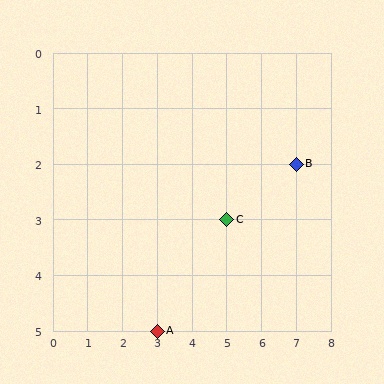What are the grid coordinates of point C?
Point C is at grid coordinates (5, 3).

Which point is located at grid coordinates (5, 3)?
Point C is at (5, 3).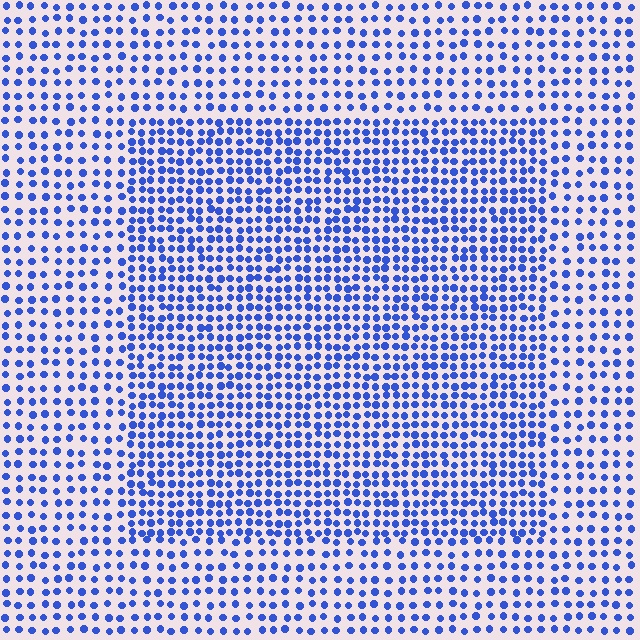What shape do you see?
I see a rectangle.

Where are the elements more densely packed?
The elements are more densely packed inside the rectangle boundary.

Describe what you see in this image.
The image contains small blue elements arranged at two different densities. A rectangle-shaped region is visible where the elements are more densely packed than the surrounding area.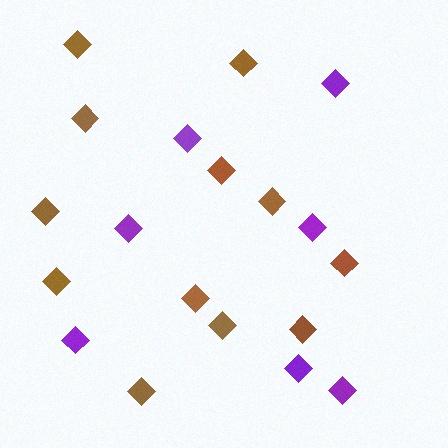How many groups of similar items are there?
There are 2 groups: one group of brown diamonds (12) and one group of purple diamonds (7).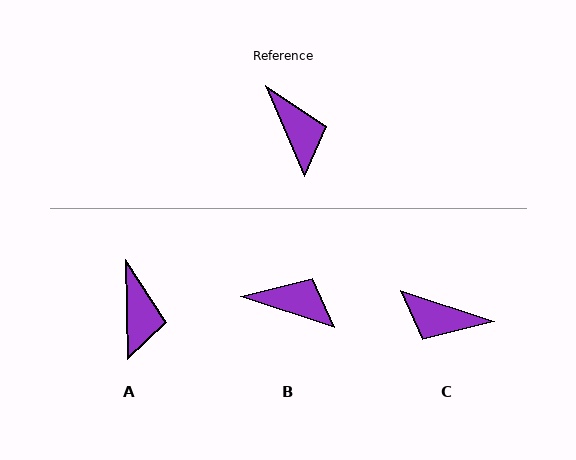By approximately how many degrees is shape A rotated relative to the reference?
Approximately 23 degrees clockwise.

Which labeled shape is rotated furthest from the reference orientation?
C, about 131 degrees away.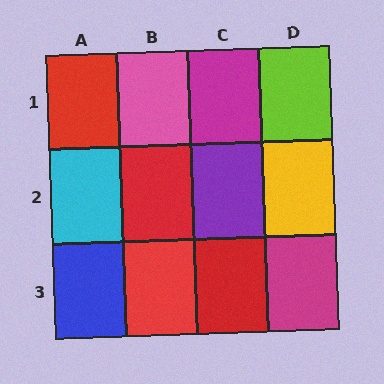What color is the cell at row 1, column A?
Red.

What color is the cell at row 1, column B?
Pink.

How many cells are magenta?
2 cells are magenta.